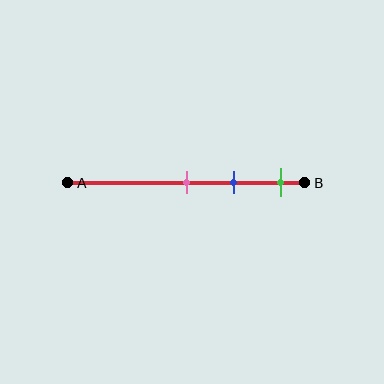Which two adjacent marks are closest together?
The pink and blue marks are the closest adjacent pair.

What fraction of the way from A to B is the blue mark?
The blue mark is approximately 70% (0.7) of the way from A to B.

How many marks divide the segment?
There are 3 marks dividing the segment.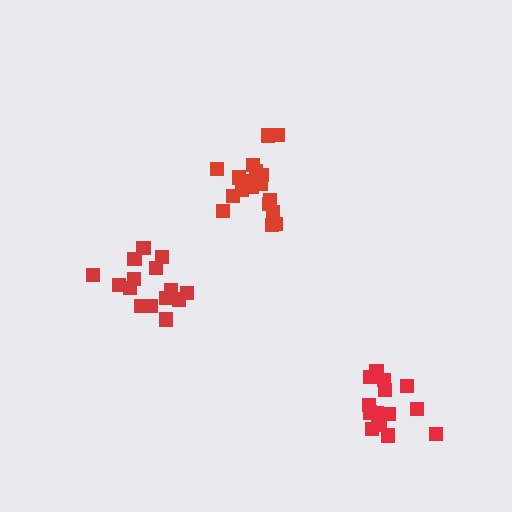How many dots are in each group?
Group 1: 15 dots, Group 2: 15 dots, Group 3: 19 dots (49 total).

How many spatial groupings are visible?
There are 3 spatial groupings.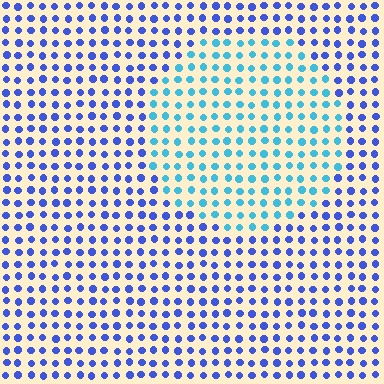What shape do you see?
I see a circle.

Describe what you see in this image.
The image is filled with small blue elements in a uniform arrangement. A circle-shaped region is visible where the elements are tinted to a slightly different hue, forming a subtle color boundary.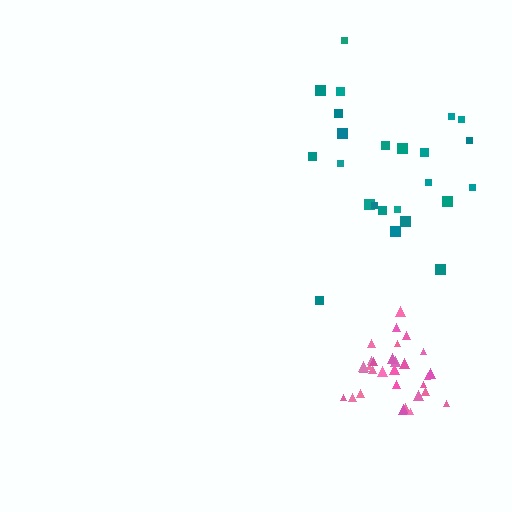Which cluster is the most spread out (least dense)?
Teal.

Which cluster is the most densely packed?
Pink.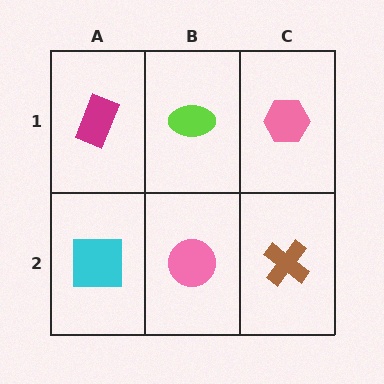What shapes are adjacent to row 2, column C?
A pink hexagon (row 1, column C), a pink circle (row 2, column B).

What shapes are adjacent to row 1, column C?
A brown cross (row 2, column C), a lime ellipse (row 1, column B).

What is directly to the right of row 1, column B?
A pink hexagon.